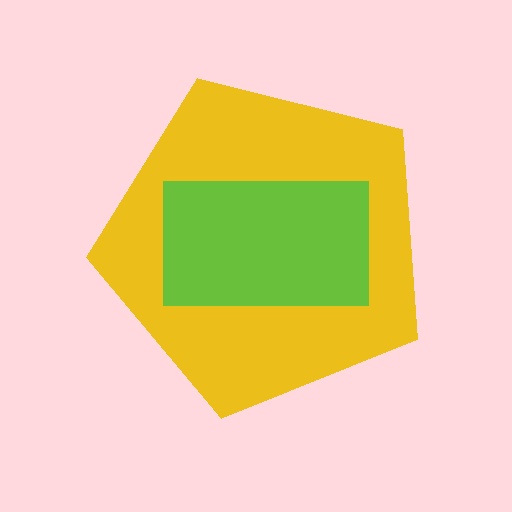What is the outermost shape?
The yellow pentagon.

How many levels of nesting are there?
2.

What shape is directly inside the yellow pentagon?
The lime rectangle.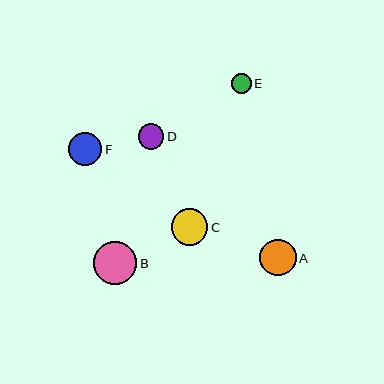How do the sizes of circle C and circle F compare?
Circle C and circle F are approximately the same size.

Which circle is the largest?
Circle B is the largest with a size of approximately 43 pixels.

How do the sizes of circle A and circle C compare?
Circle A and circle C are approximately the same size.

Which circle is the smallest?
Circle E is the smallest with a size of approximately 20 pixels.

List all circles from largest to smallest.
From largest to smallest: B, A, C, F, D, E.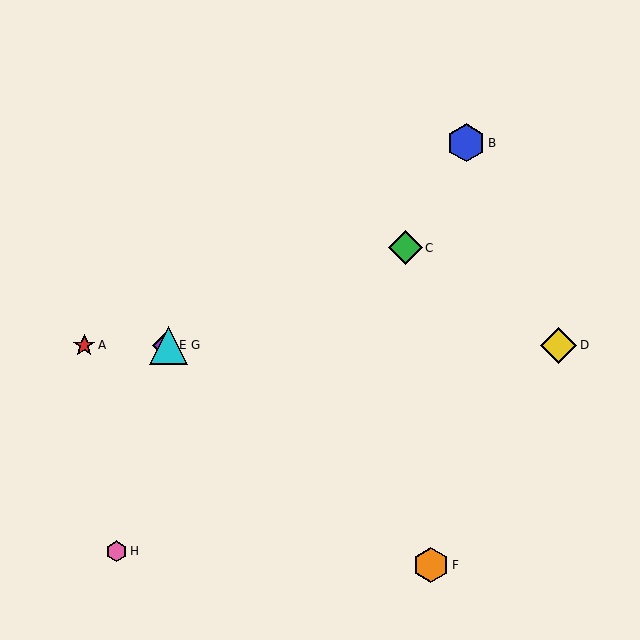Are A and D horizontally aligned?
Yes, both are at y≈345.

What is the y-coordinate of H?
Object H is at y≈551.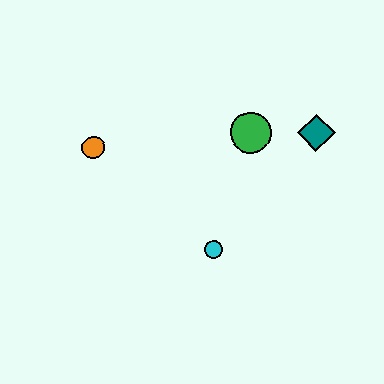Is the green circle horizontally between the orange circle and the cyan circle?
No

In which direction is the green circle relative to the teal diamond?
The green circle is to the left of the teal diamond.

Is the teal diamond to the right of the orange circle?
Yes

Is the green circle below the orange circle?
No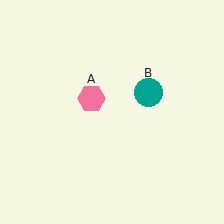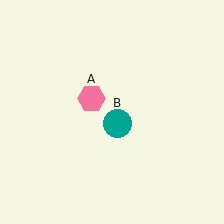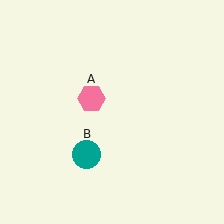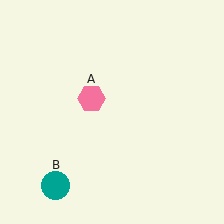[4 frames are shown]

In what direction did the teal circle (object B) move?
The teal circle (object B) moved down and to the left.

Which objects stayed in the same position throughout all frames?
Pink hexagon (object A) remained stationary.